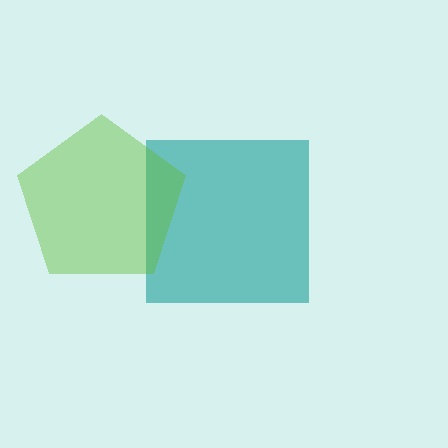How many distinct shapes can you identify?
There are 2 distinct shapes: a teal square, a lime pentagon.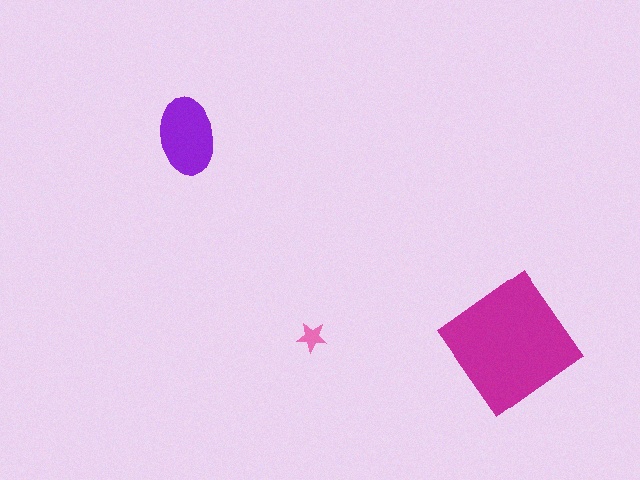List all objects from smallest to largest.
The pink star, the purple ellipse, the magenta diamond.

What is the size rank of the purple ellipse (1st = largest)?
2nd.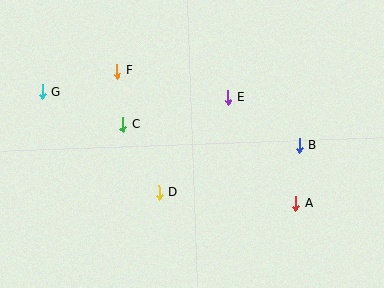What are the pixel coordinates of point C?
Point C is at (123, 125).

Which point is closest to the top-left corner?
Point G is closest to the top-left corner.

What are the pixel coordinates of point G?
Point G is at (42, 92).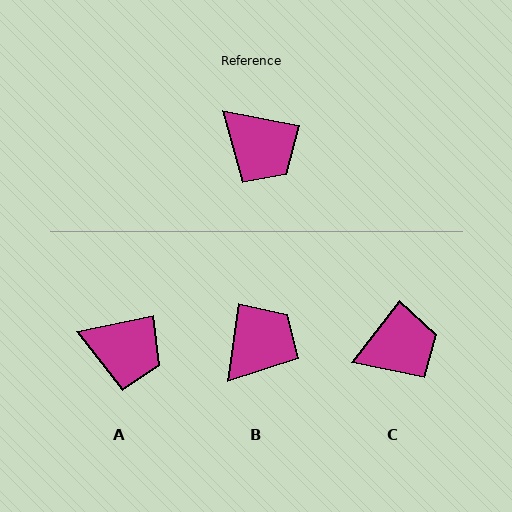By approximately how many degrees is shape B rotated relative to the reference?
Approximately 93 degrees counter-clockwise.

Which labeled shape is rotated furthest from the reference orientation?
B, about 93 degrees away.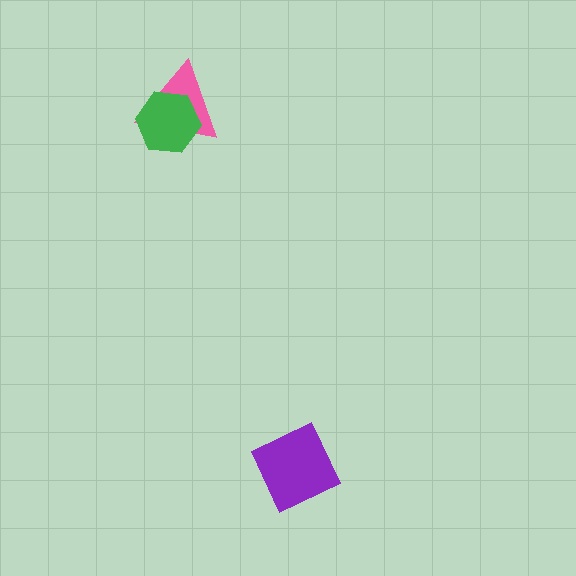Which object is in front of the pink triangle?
The green hexagon is in front of the pink triangle.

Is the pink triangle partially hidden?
Yes, it is partially covered by another shape.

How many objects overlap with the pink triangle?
1 object overlaps with the pink triangle.